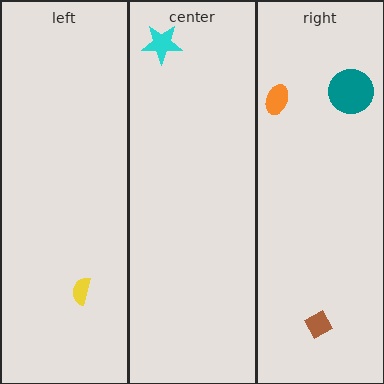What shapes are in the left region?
The yellow semicircle.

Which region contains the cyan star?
The center region.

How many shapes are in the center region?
1.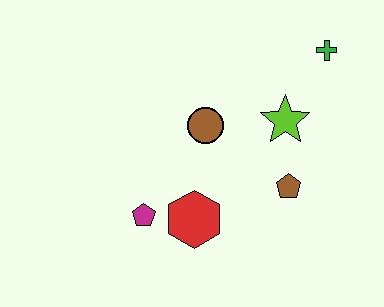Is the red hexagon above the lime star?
No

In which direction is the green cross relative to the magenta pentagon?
The green cross is to the right of the magenta pentagon.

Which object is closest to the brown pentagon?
The lime star is closest to the brown pentagon.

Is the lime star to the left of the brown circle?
No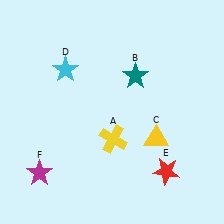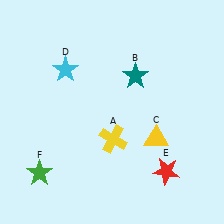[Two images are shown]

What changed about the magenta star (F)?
In Image 1, F is magenta. In Image 2, it changed to green.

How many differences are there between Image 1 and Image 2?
There is 1 difference between the two images.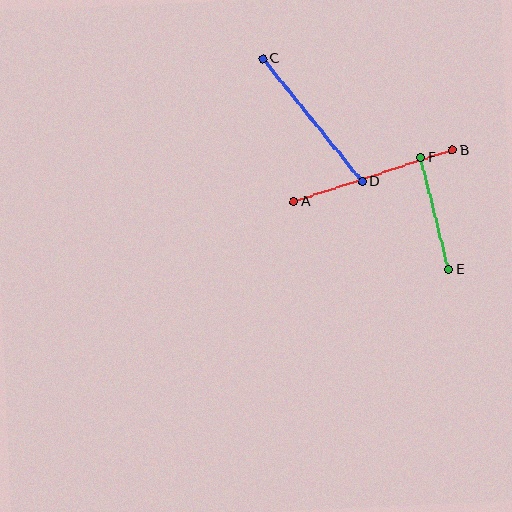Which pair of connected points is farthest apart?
Points A and B are farthest apart.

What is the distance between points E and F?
The distance is approximately 115 pixels.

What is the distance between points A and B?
The distance is approximately 167 pixels.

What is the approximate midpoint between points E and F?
The midpoint is at approximately (434, 213) pixels.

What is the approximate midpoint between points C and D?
The midpoint is at approximately (313, 120) pixels.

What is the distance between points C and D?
The distance is approximately 158 pixels.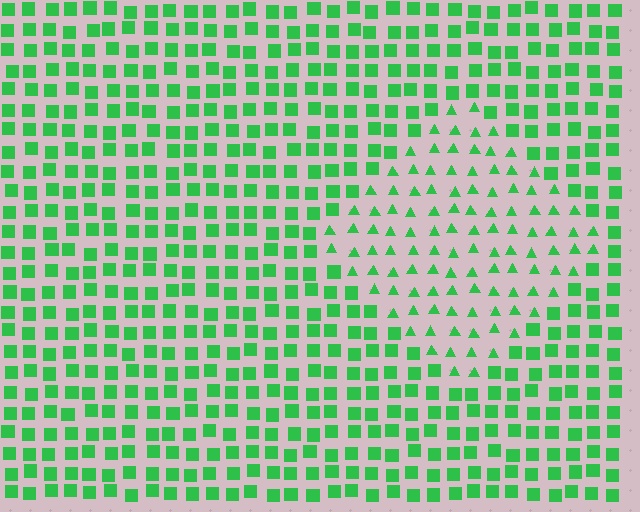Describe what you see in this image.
The image is filled with small green elements arranged in a uniform grid. A diamond-shaped region contains triangles, while the surrounding area contains squares. The boundary is defined purely by the change in element shape.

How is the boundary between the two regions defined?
The boundary is defined by a change in element shape: triangles inside vs. squares outside. All elements share the same color and spacing.